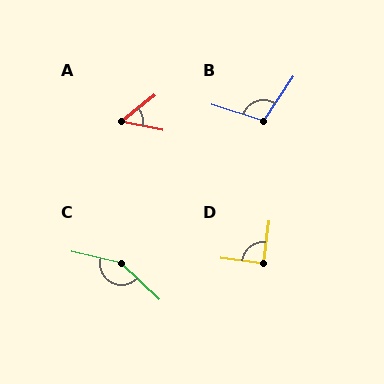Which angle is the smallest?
A, at approximately 49 degrees.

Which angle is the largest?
C, at approximately 150 degrees.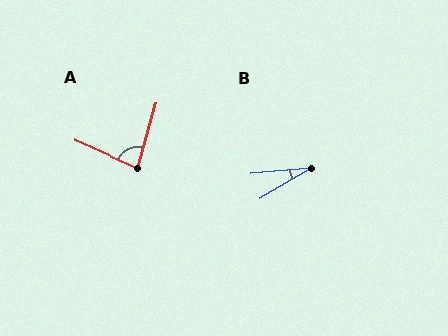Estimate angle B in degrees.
Approximately 26 degrees.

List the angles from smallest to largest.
B (26°), A (82°).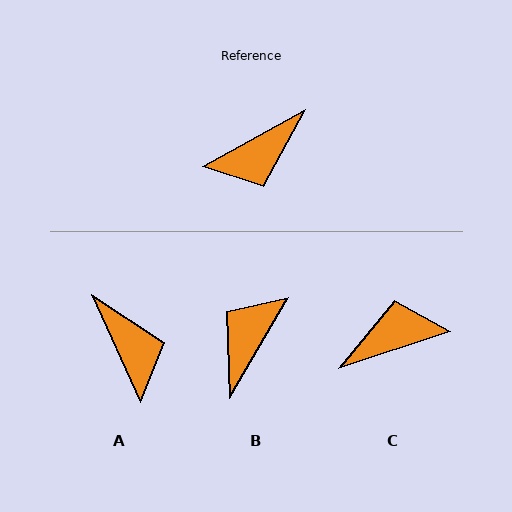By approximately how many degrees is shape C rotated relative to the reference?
Approximately 170 degrees counter-clockwise.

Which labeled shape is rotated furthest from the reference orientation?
C, about 170 degrees away.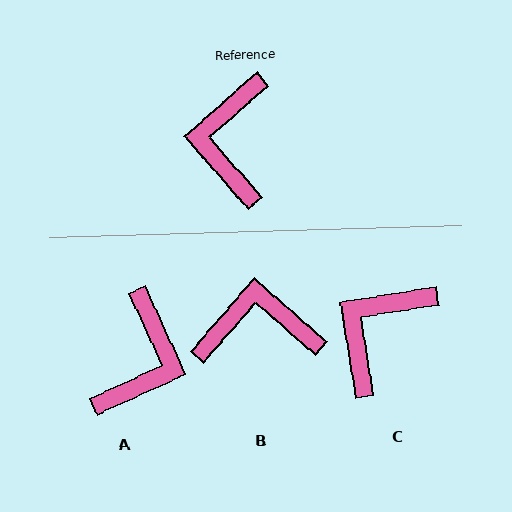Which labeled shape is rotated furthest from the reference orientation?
A, about 163 degrees away.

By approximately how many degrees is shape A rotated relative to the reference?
Approximately 163 degrees counter-clockwise.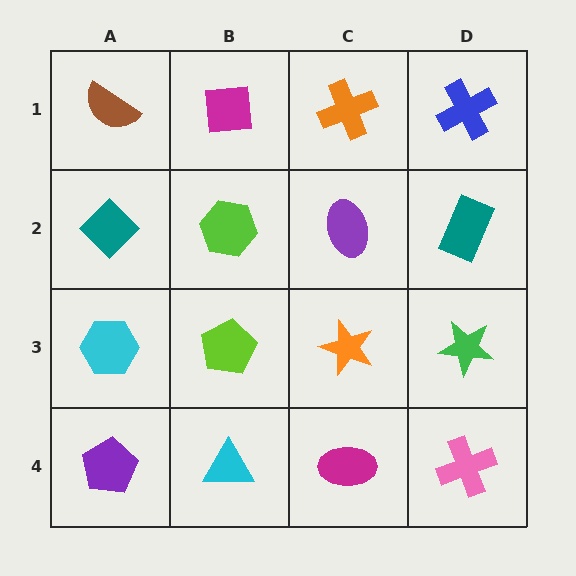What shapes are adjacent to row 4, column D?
A green star (row 3, column D), a magenta ellipse (row 4, column C).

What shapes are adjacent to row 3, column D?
A teal rectangle (row 2, column D), a pink cross (row 4, column D), an orange star (row 3, column C).